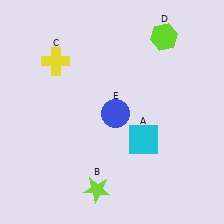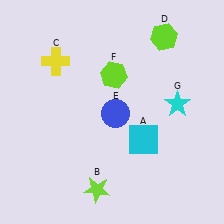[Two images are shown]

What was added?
A lime hexagon (F), a cyan star (G) were added in Image 2.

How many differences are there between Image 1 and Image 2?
There are 2 differences between the two images.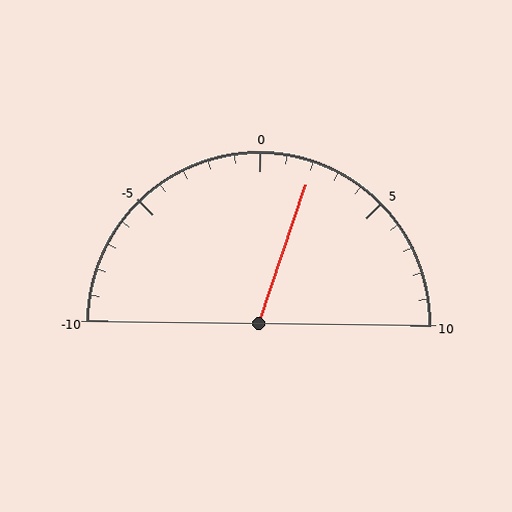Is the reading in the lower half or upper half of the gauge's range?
The reading is in the upper half of the range (-10 to 10).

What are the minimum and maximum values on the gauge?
The gauge ranges from -10 to 10.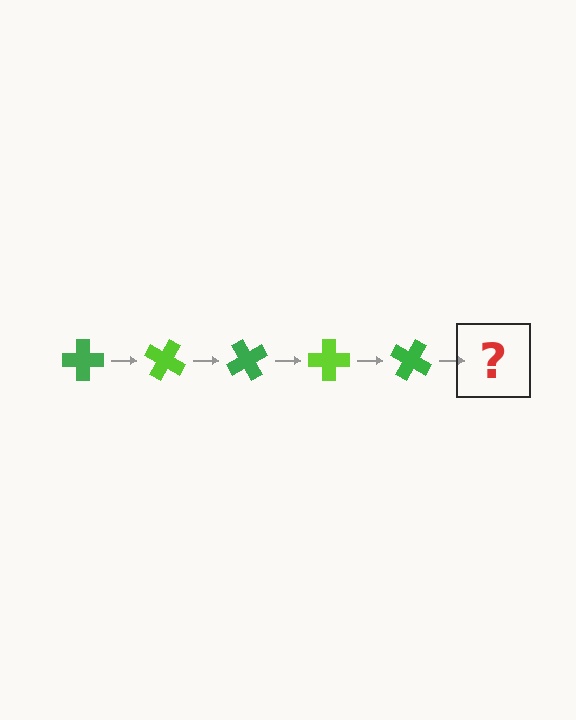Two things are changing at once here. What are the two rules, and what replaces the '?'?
The two rules are that it rotates 30 degrees each step and the color cycles through green and lime. The '?' should be a lime cross, rotated 150 degrees from the start.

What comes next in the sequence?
The next element should be a lime cross, rotated 150 degrees from the start.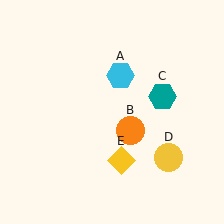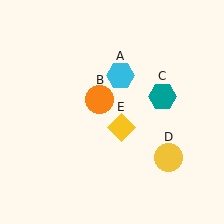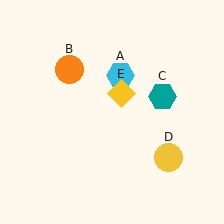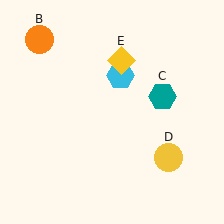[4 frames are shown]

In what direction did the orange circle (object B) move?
The orange circle (object B) moved up and to the left.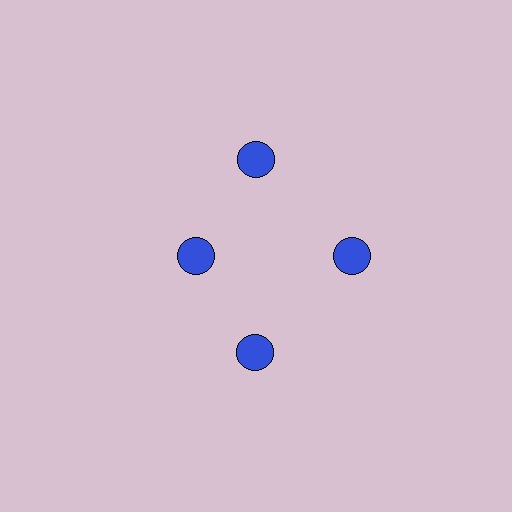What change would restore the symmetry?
The symmetry would be restored by moving it outward, back onto the ring so that all 4 circles sit at equal angles and equal distance from the center.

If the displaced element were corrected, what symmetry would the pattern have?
It would have 4-fold rotational symmetry — the pattern would map onto itself every 90 degrees.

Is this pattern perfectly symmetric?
No. The 4 blue circles are arranged in a ring, but one element near the 9 o'clock position is pulled inward toward the center, breaking the 4-fold rotational symmetry.